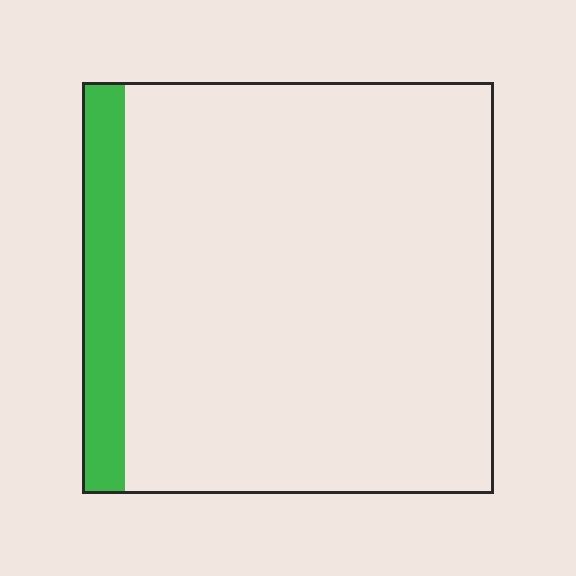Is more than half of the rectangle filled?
No.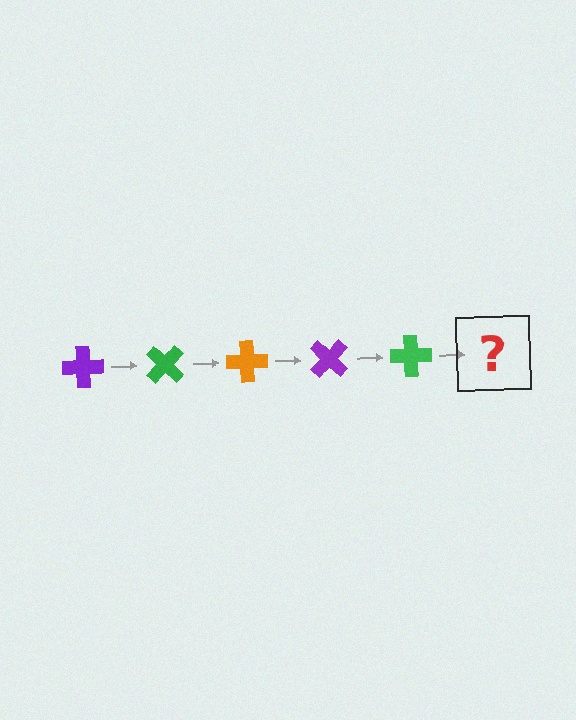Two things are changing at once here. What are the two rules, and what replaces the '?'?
The two rules are that it rotates 45 degrees each step and the color cycles through purple, green, and orange. The '?' should be an orange cross, rotated 225 degrees from the start.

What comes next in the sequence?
The next element should be an orange cross, rotated 225 degrees from the start.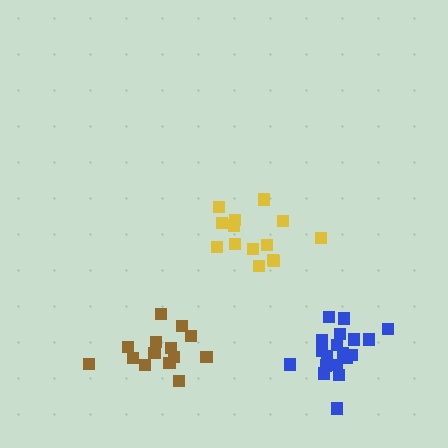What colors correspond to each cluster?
The clusters are colored: blue, brown, yellow.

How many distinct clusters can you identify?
There are 3 distinct clusters.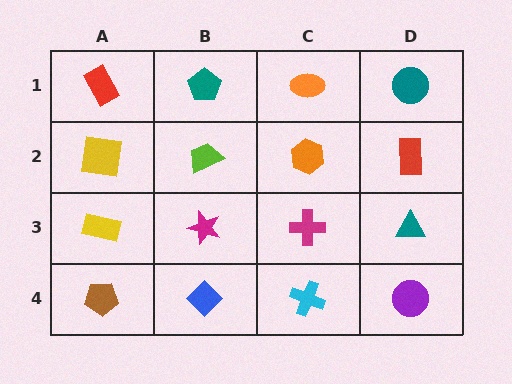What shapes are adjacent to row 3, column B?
A lime trapezoid (row 2, column B), a blue diamond (row 4, column B), a yellow rectangle (row 3, column A), a magenta cross (row 3, column C).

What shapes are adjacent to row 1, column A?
A yellow square (row 2, column A), a teal pentagon (row 1, column B).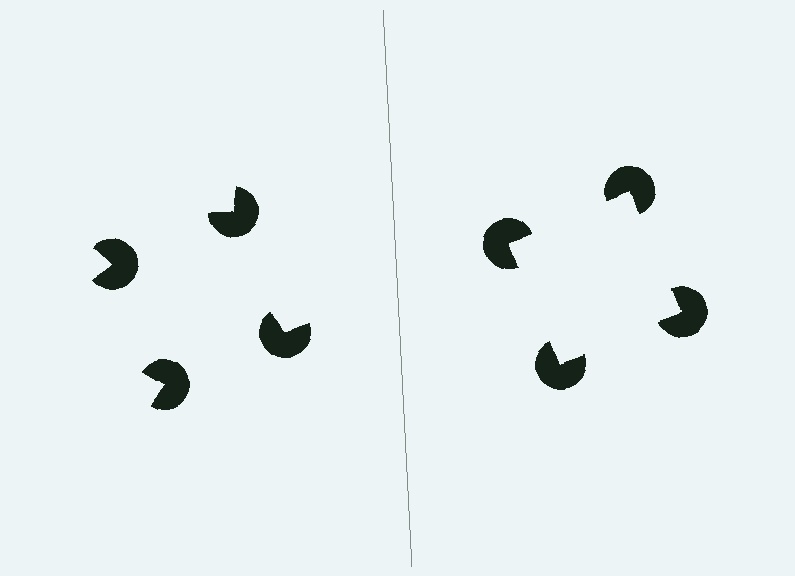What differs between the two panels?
The pac-man discs are positioned identically on both sides; only the wedge orientations differ. On the right they align to a square; on the left they are misaligned.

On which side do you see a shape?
An illusory square appears on the right side. On the left side the wedge cuts are rotated, so no coherent shape forms.